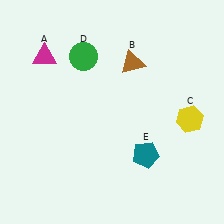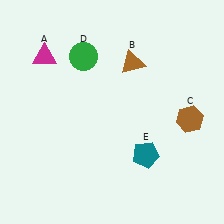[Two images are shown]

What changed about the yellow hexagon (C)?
In Image 1, C is yellow. In Image 2, it changed to brown.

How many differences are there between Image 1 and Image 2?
There is 1 difference between the two images.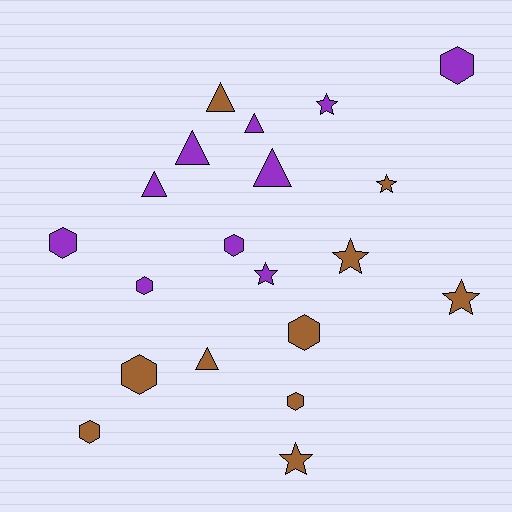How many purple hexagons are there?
There are 4 purple hexagons.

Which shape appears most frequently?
Hexagon, with 8 objects.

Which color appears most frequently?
Brown, with 10 objects.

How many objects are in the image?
There are 20 objects.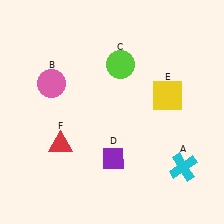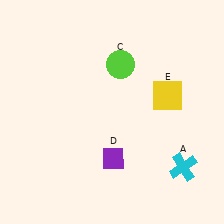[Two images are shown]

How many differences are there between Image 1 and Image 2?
There are 2 differences between the two images.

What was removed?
The red triangle (F), the pink circle (B) were removed in Image 2.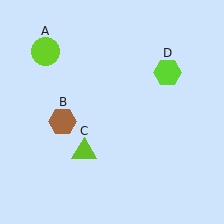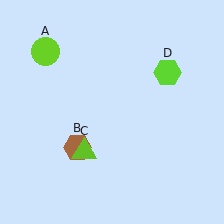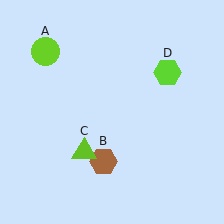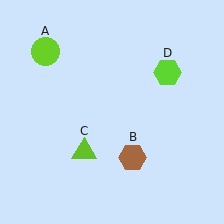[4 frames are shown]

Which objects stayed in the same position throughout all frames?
Lime circle (object A) and lime triangle (object C) and lime hexagon (object D) remained stationary.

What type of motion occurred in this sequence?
The brown hexagon (object B) rotated counterclockwise around the center of the scene.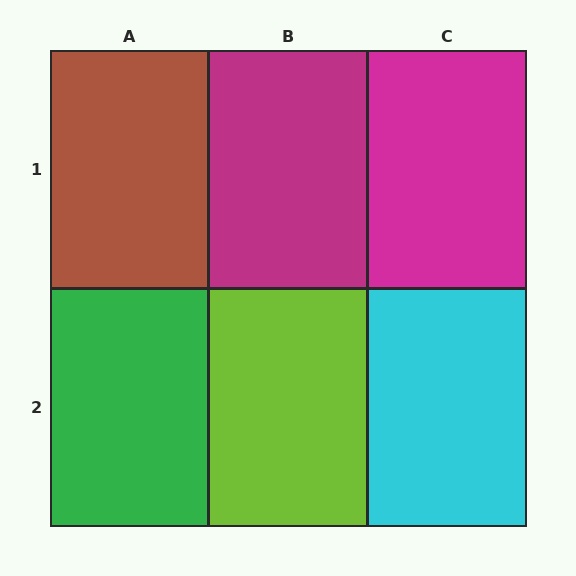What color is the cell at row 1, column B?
Magenta.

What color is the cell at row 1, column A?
Brown.